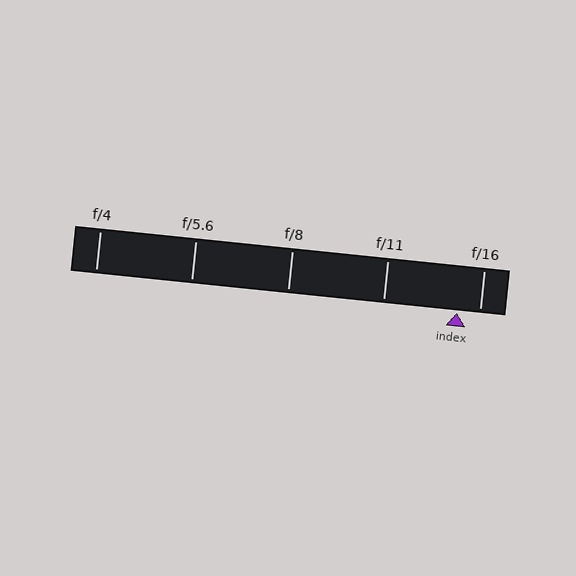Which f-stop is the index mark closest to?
The index mark is closest to f/16.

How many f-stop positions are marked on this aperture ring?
There are 5 f-stop positions marked.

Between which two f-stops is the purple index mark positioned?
The index mark is between f/11 and f/16.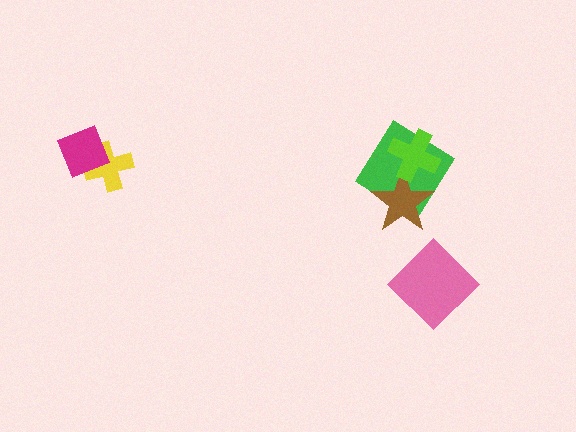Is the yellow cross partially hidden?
Yes, it is partially covered by another shape.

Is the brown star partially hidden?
Yes, it is partially covered by another shape.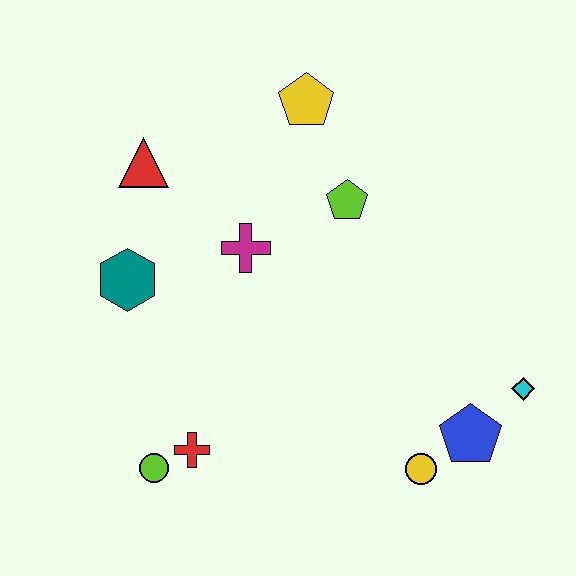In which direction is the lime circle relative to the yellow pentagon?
The lime circle is below the yellow pentagon.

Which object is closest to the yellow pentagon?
The lime pentagon is closest to the yellow pentagon.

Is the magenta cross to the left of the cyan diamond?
Yes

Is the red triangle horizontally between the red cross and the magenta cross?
No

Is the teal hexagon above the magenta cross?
No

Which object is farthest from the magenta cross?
The cyan diamond is farthest from the magenta cross.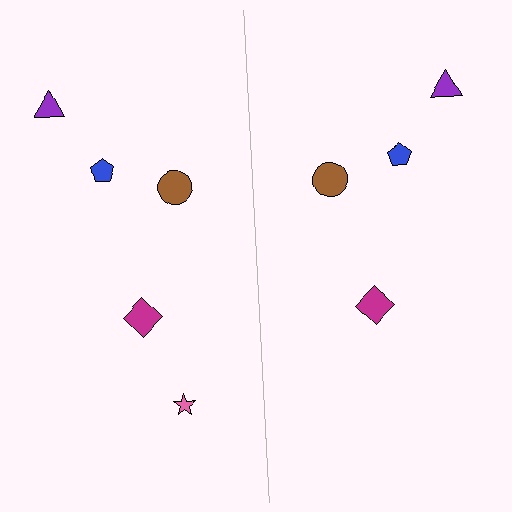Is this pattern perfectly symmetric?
No, the pattern is not perfectly symmetric. A pink star is missing from the right side.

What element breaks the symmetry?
A pink star is missing from the right side.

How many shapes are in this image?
There are 9 shapes in this image.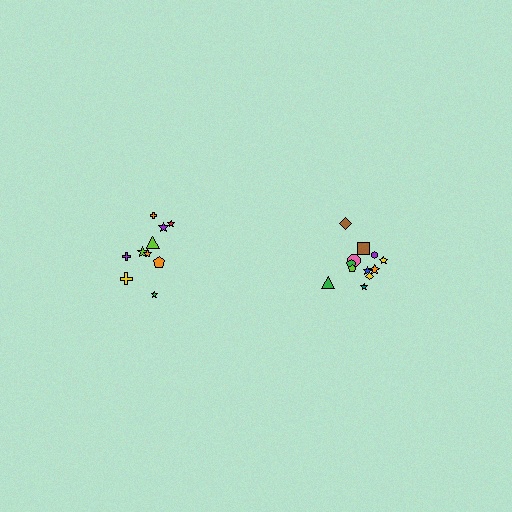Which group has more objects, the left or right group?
The right group.